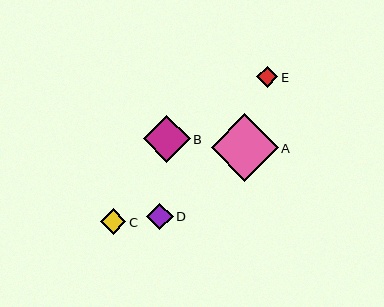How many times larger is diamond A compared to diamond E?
Diamond A is approximately 3.2 times the size of diamond E.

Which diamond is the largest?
Diamond A is the largest with a size of approximately 67 pixels.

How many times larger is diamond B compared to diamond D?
Diamond B is approximately 1.8 times the size of diamond D.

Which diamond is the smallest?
Diamond E is the smallest with a size of approximately 21 pixels.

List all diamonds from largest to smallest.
From largest to smallest: A, B, D, C, E.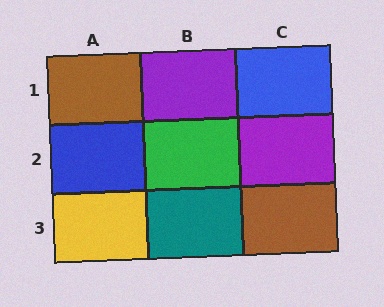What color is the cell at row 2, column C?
Purple.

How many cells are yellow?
1 cell is yellow.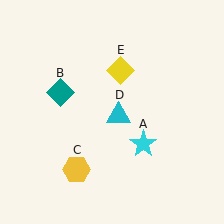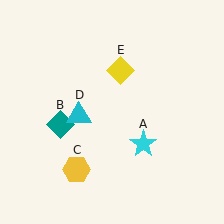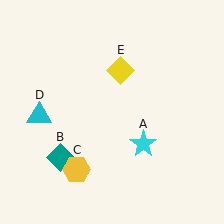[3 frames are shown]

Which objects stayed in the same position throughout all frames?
Cyan star (object A) and yellow hexagon (object C) and yellow diamond (object E) remained stationary.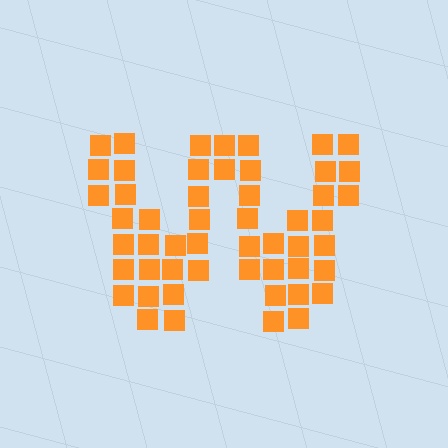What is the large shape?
The large shape is the letter W.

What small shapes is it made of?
It is made of small squares.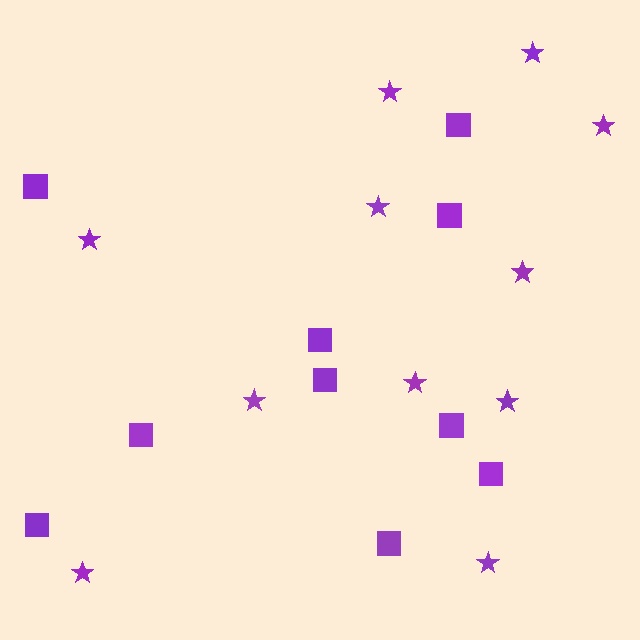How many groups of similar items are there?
There are 2 groups: one group of squares (10) and one group of stars (11).